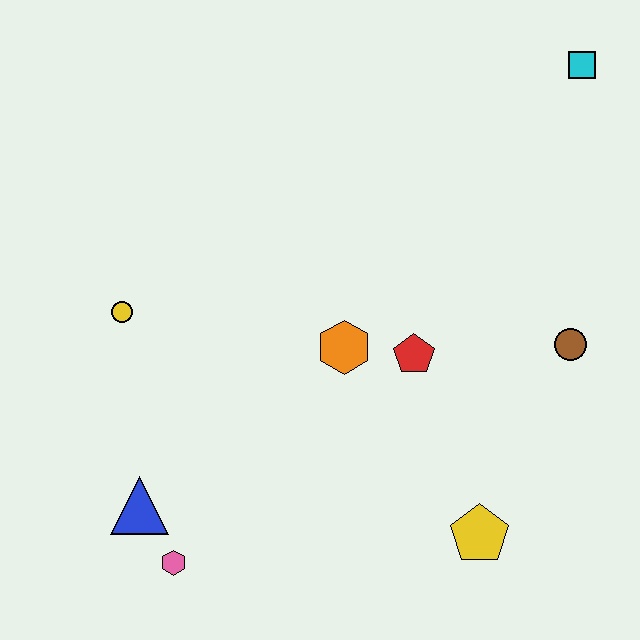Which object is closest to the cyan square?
The brown circle is closest to the cyan square.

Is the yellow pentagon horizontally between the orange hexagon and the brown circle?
Yes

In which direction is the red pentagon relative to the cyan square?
The red pentagon is below the cyan square.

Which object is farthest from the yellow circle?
The cyan square is farthest from the yellow circle.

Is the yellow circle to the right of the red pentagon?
No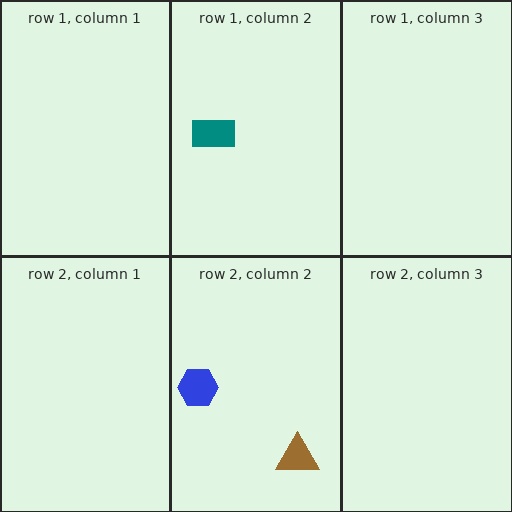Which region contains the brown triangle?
The row 2, column 2 region.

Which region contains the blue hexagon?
The row 2, column 2 region.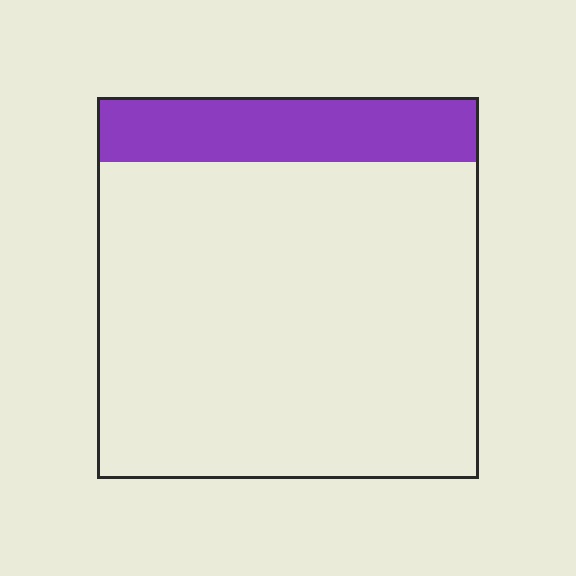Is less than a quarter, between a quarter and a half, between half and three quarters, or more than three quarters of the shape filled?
Less than a quarter.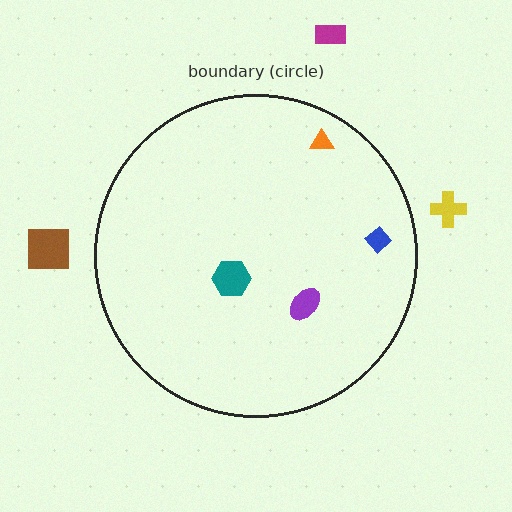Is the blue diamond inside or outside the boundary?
Inside.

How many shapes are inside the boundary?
4 inside, 3 outside.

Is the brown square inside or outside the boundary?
Outside.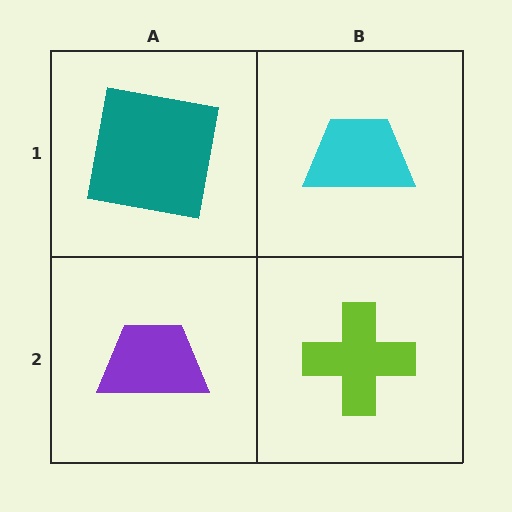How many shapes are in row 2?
2 shapes.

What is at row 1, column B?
A cyan trapezoid.